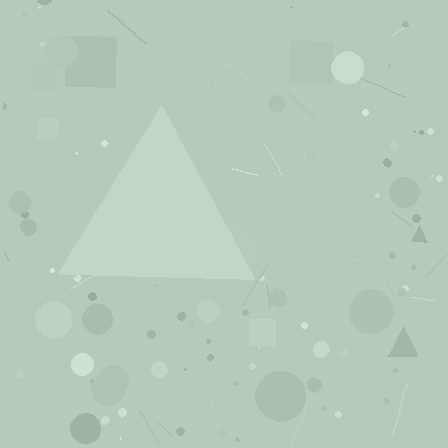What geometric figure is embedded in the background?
A triangle is embedded in the background.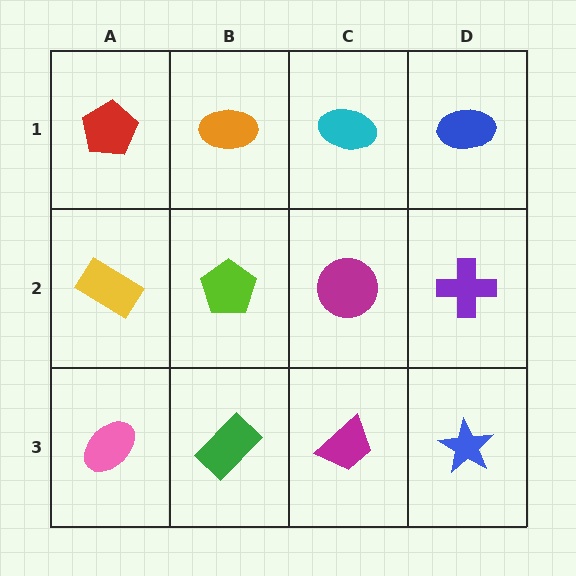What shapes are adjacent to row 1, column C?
A magenta circle (row 2, column C), an orange ellipse (row 1, column B), a blue ellipse (row 1, column D).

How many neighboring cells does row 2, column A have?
3.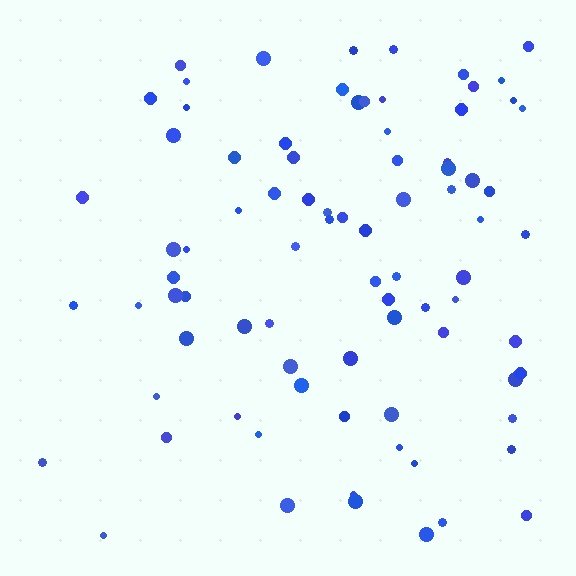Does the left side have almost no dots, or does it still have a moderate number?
Still a moderate number, just noticeably fewer than the right.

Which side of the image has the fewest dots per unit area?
The left.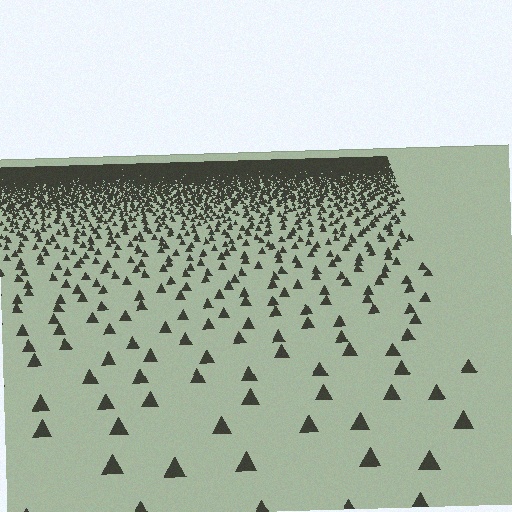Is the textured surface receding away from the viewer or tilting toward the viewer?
The surface is receding away from the viewer. Texture elements get smaller and denser toward the top.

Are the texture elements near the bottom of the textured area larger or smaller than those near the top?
Larger. Near the bottom, elements are closer to the viewer and appear at a bigger on-screen size.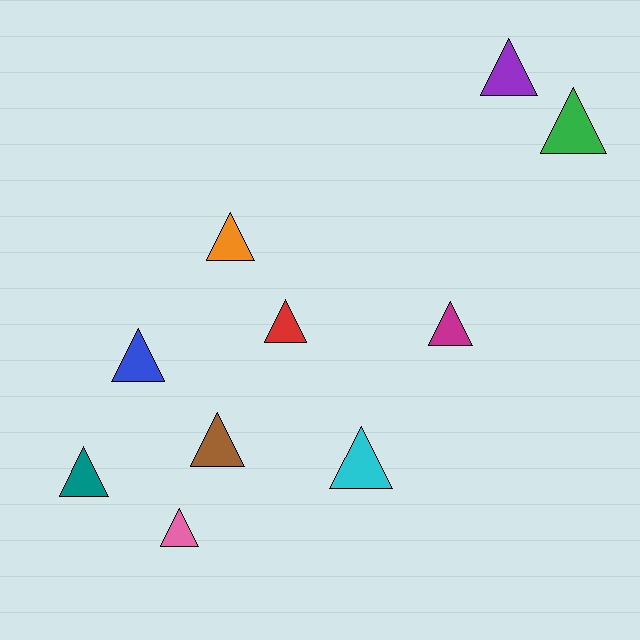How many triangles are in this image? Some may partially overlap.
There are 10 triangles.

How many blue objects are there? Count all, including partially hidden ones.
There is 1 blue object.